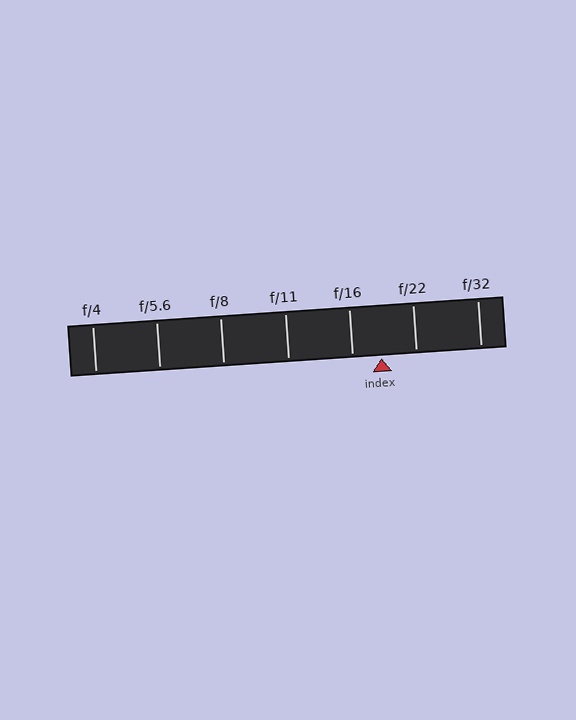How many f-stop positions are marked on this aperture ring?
There are 7 f-stop positions marked.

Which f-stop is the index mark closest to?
The index mark is closest to f/16.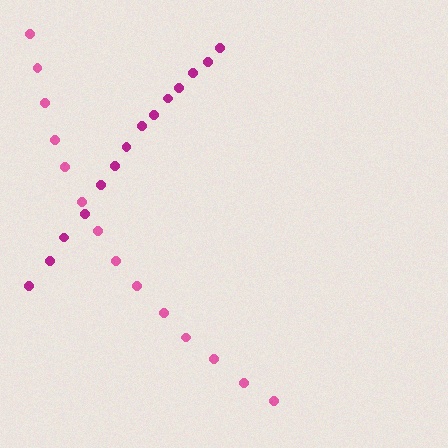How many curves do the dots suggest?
There are 2 distinct paths.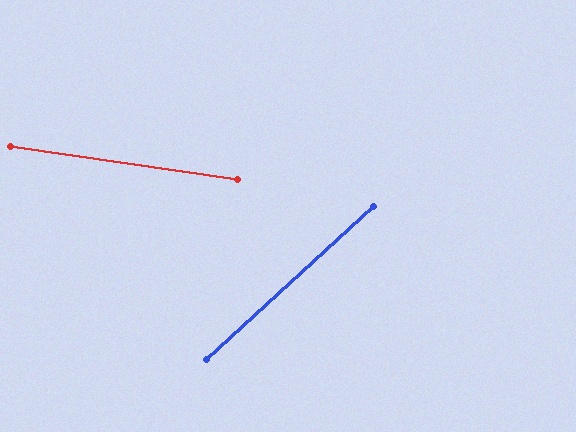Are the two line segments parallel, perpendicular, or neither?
Neither parallel nor perpendicular — they differ by about 51°.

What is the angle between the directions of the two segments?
Approximately 51 degrees.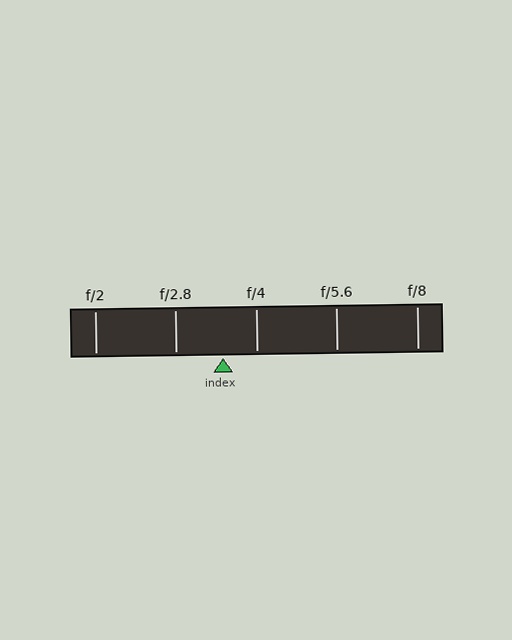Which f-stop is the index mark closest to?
The index mark is closest to f/4.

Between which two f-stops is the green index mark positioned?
The index mark is between f/2.8 and f/4.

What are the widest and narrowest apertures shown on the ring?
The widest aperture shown is f/2 and the narrowest is f/8.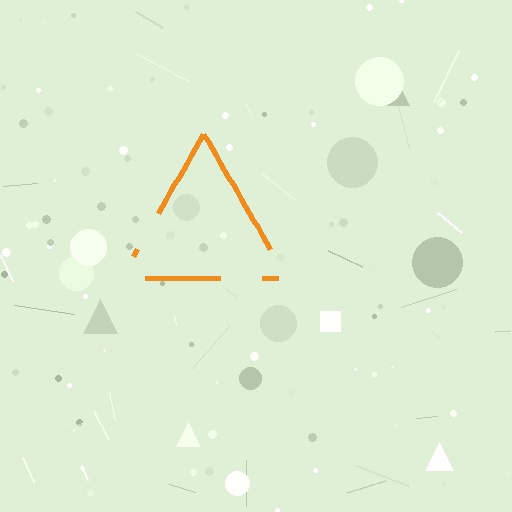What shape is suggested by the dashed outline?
The dashed outline suggests a triangle.